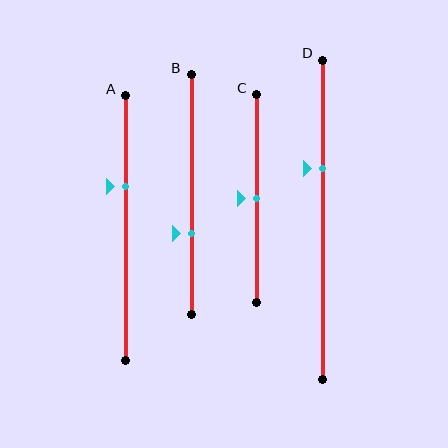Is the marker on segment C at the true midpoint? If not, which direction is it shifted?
Yes, the marker on segment C is at the true midpoint.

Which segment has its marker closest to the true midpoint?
Segment C has its marker closest to the true midpoint.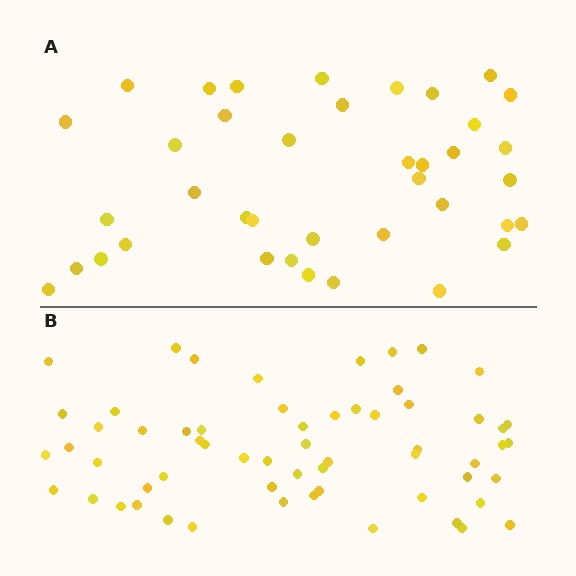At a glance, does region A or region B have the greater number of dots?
Region B (the bottom region) has more dots.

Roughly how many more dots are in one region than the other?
Region B has approximately 20 more dots than region A.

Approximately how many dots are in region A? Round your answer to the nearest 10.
About 40 dots. (The exact count is 39, which rounds to 40.)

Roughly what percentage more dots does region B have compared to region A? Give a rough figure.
About 55% more.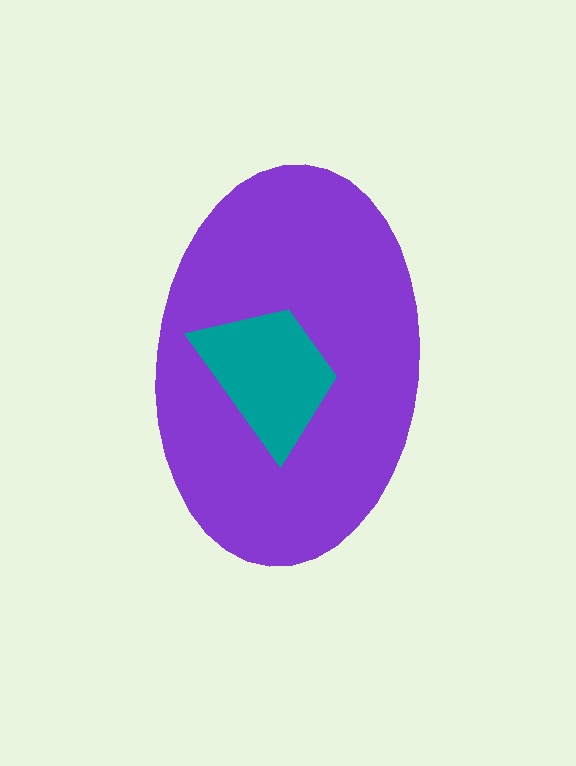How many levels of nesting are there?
2.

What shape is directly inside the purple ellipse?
The teal trapezoid.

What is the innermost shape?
The teal trapezoid.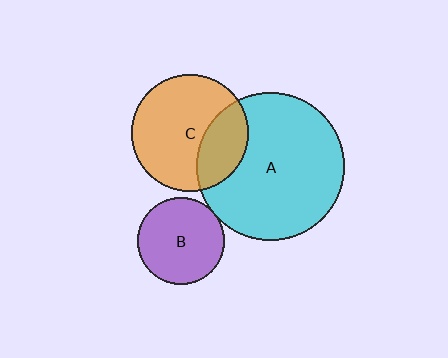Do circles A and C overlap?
Yes.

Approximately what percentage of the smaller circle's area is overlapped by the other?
Approximately 30%.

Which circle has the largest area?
Circle A (cyan).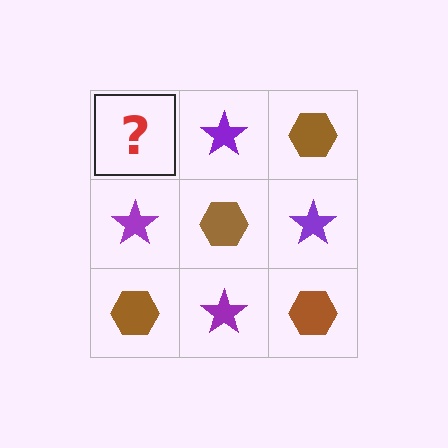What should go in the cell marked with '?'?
The missing cell should contain a brown hexagon.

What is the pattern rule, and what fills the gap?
The rule is that it alternates brown hexagon and purple star in a checkerboard pattern. The gap should be filled with a brown hexagon.